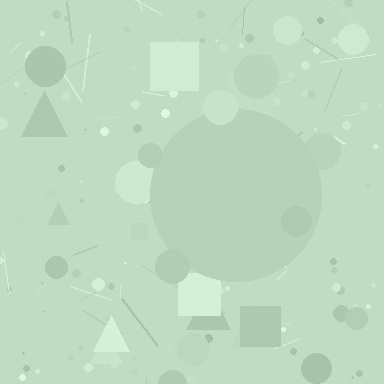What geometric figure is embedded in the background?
A circle is embedded in the background.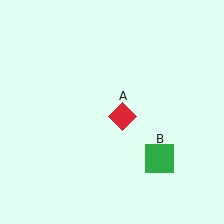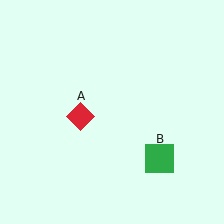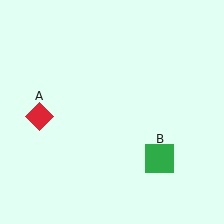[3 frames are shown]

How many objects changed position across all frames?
1 object changed position: red diamond (object A).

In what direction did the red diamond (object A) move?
The red diamond (object A) moved left.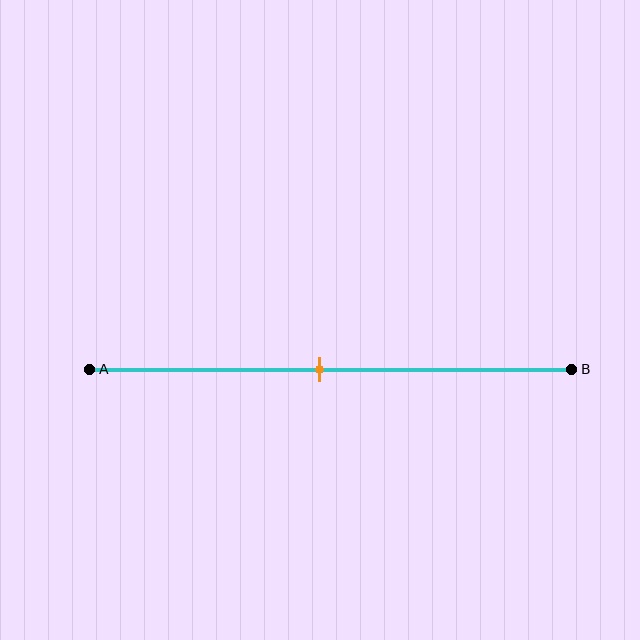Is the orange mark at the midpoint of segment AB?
Yes, the mark is approximately at the midpoint.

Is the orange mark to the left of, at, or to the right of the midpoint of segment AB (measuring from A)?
The orange mark is approximately at the midpoint of segment AB.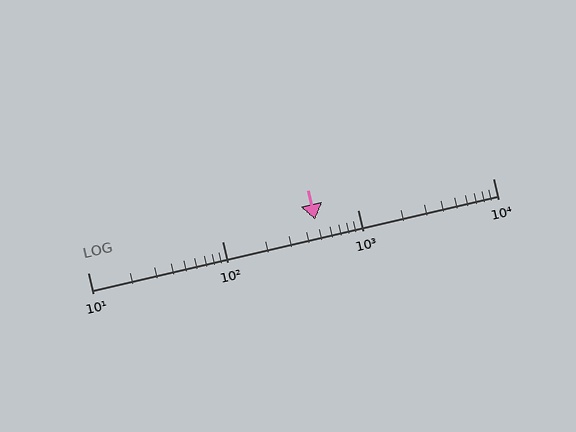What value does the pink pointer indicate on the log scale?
The pointer indicates approximately 480.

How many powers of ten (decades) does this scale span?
The scale spans 3 decades, from 10 to 10000.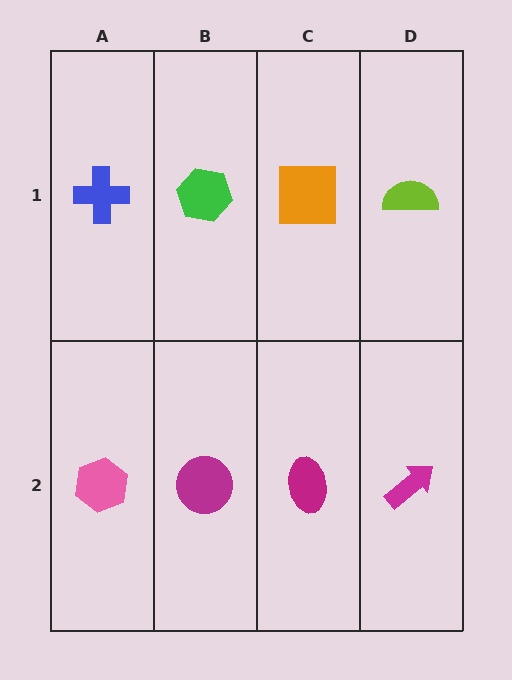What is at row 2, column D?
A magenta arrow.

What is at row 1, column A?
A blue cross.